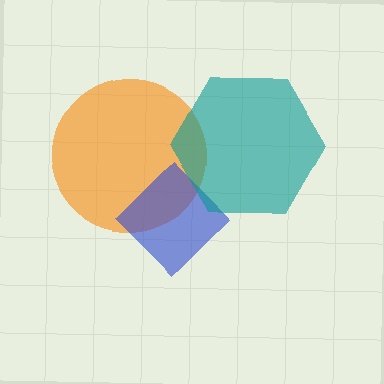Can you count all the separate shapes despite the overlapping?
Yes, there are 3 separate shapes.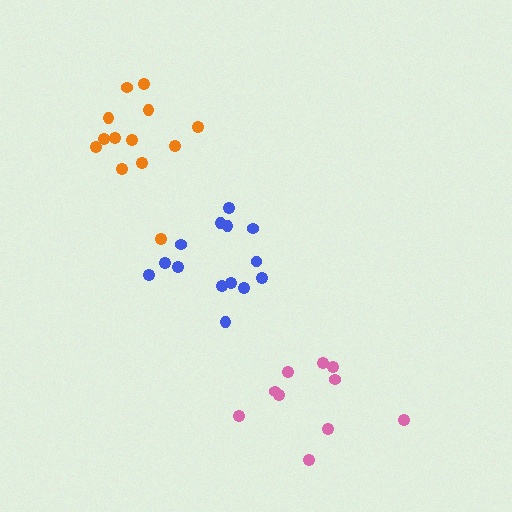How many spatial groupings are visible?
There are 3 spatial groupings.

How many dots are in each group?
Group 1: 14 dots, Group 2: 13 dots, Group 3: 10 dots (37 total).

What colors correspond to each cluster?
The clusters are colored: blue, orange, pink.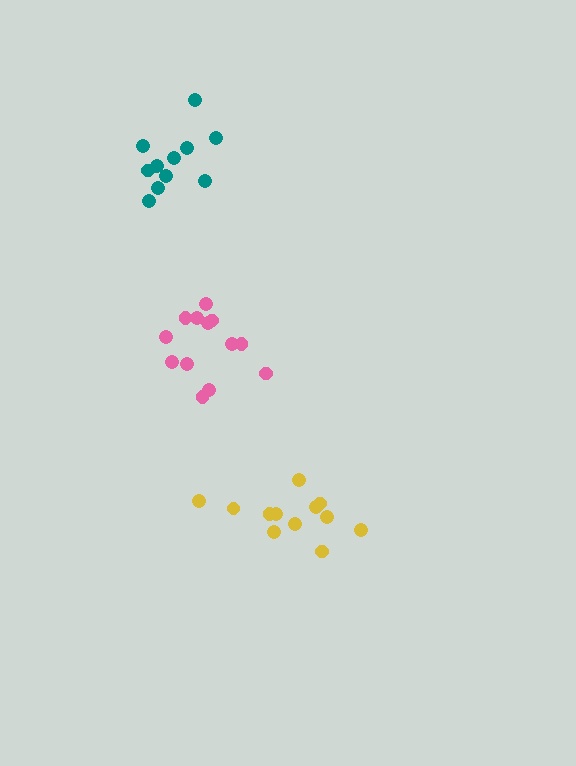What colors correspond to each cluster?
The clusters are colored: teal, yellow, pink.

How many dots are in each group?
Group 1: 11 dots, Group 2: 12 dots, Group 3: 13 dots (36 total).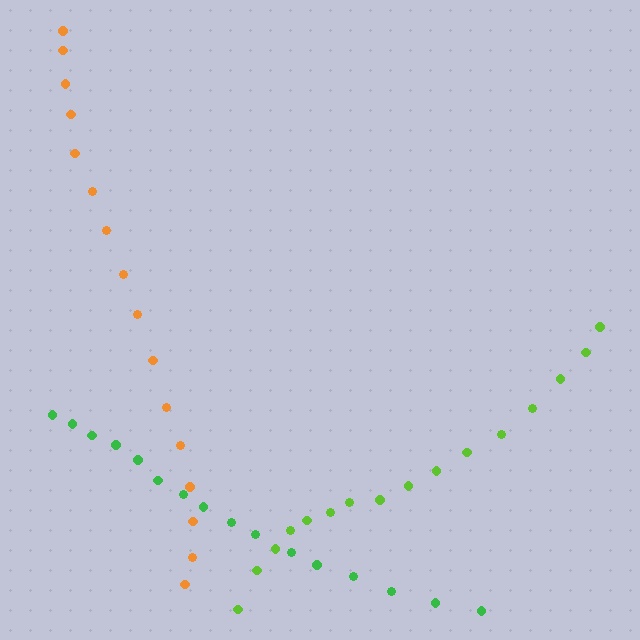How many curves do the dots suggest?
There are 3 distinct paths.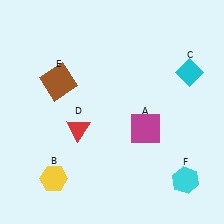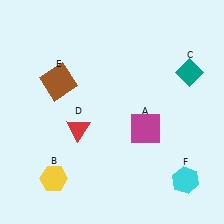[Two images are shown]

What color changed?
The diamond (C) changed from cyan in Image 1 to teal in Image 2.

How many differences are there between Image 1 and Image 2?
There is 1 difference between the two images.